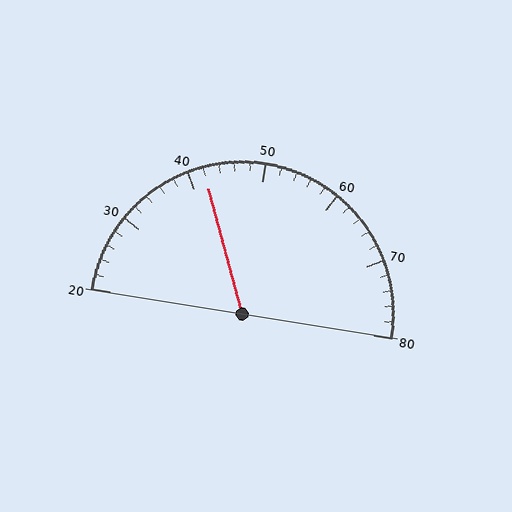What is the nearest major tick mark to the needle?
The nearest major tick mark is 40.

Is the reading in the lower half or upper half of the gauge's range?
The reading is in the lower half of the range (20 to 80).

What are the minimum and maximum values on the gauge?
The gauge ranges from 20 to 80.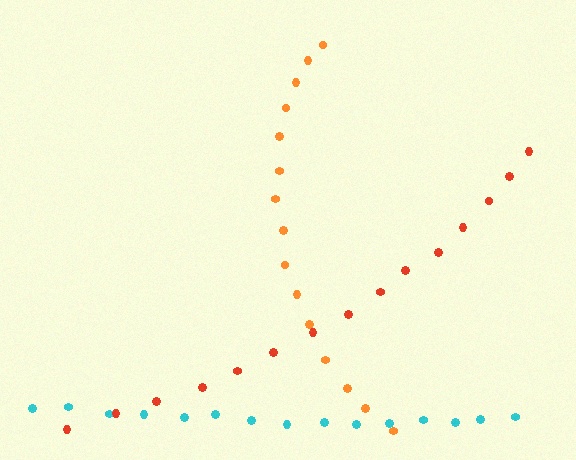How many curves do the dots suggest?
There are 3 distinct paths.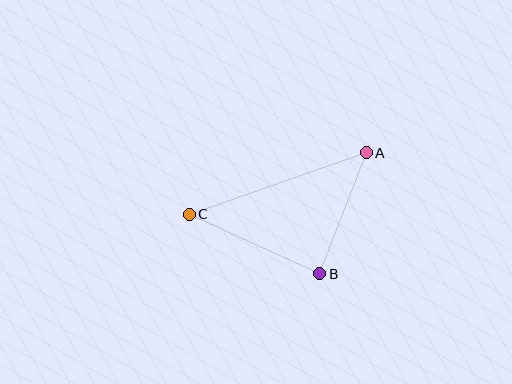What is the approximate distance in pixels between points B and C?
The distance between B and C is approximately 143 pixels.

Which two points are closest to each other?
Points A and B are closest to each other.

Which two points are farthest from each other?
Points A and C are farthest from each other.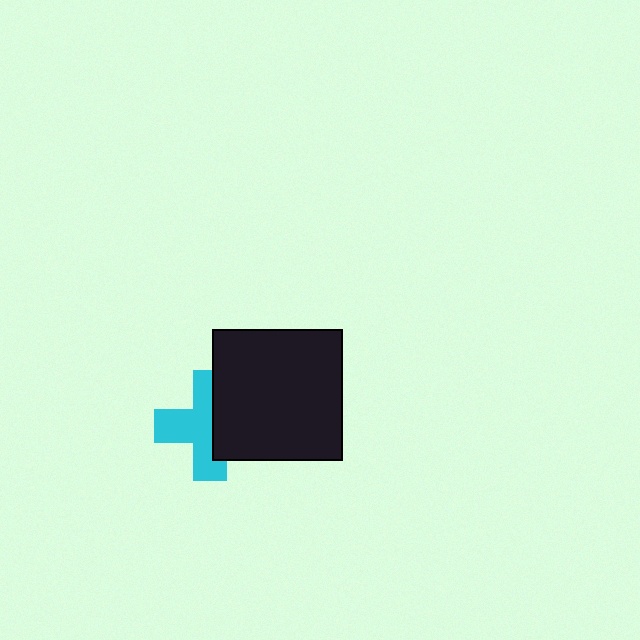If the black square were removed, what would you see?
You would see the complete cyan cross.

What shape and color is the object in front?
The object in front is a black square.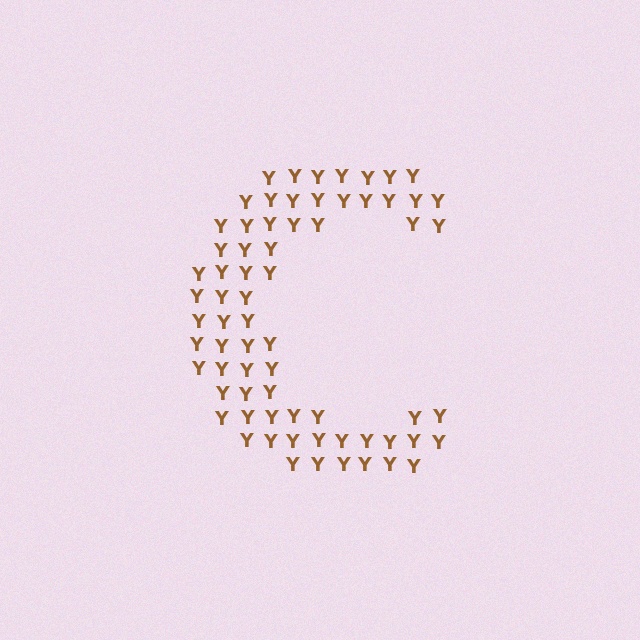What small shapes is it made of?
It is made of small letter Y's.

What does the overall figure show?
The overall figure shows the letter C.